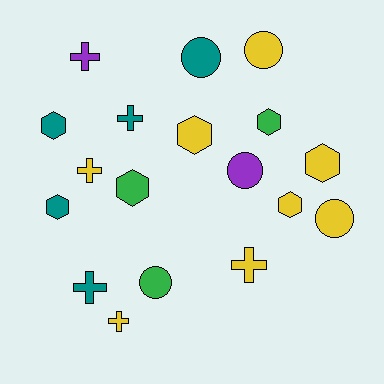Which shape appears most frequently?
Hexagon, with 7 objects.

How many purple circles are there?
There is 1 purple circle.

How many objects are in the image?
There are 18 objects.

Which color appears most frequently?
Yellow, with 8 objects.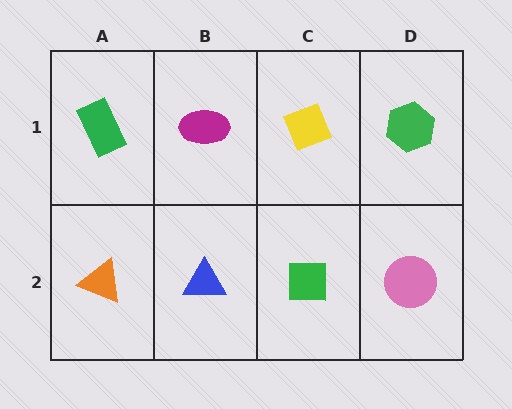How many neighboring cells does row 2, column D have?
2.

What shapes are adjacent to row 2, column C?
A yellow diamond (row 1, column C), a blue triangle (row 2, column B), a pink circle (row 2, column D).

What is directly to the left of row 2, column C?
A blue triangle.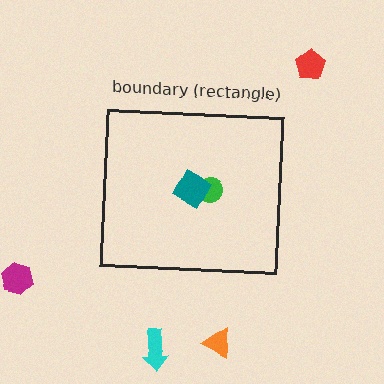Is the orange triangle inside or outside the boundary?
Outside.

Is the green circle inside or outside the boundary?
Inside.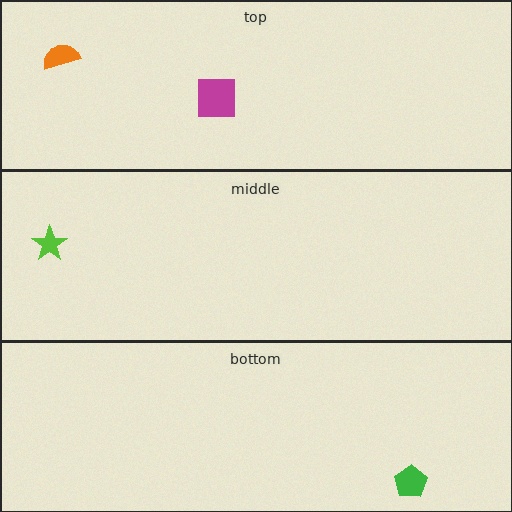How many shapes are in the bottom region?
1.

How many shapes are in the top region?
2.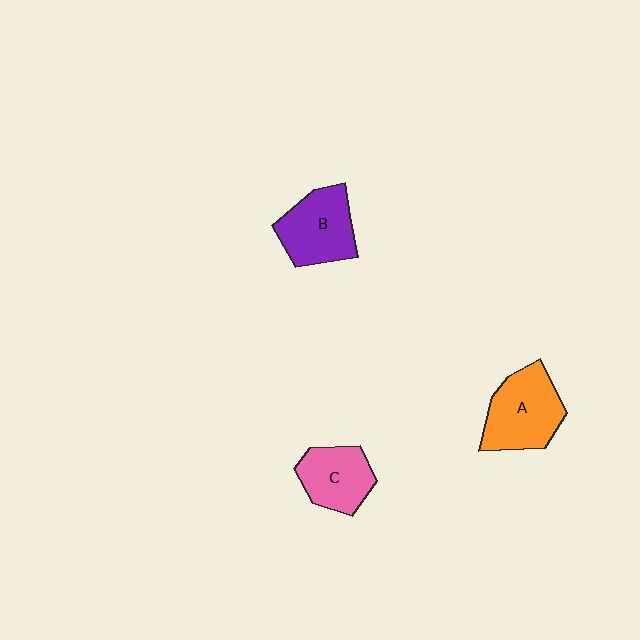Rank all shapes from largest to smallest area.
From largest to smallest: A (orange), B (purple), C (pink).